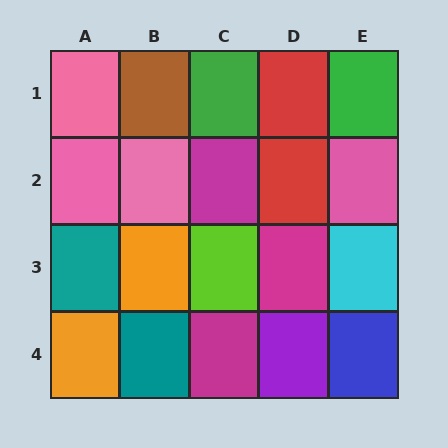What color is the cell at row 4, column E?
Blue.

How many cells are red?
2 cells are red.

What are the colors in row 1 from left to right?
Pink, brown, green, red, green.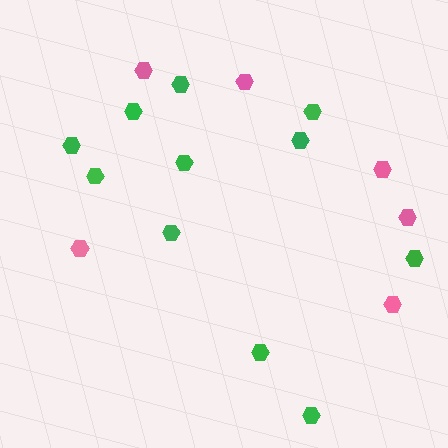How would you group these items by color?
There are 2 groups: one group of pink hexagons (6) and one group of green hexagons (11).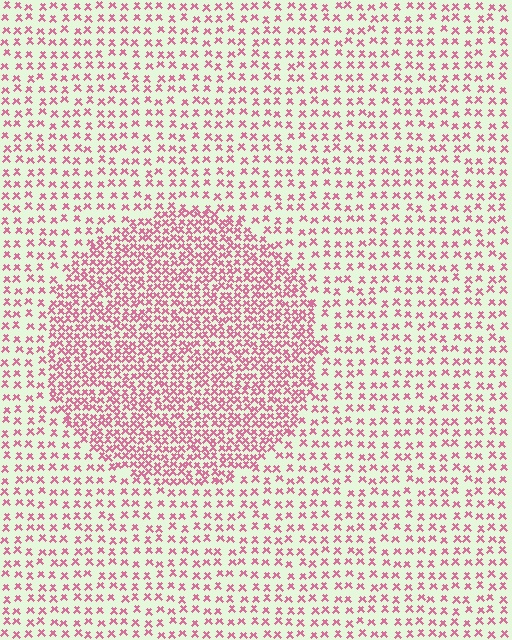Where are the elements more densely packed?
The elements are more densely packed inside the circle boundary.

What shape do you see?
I see a circle.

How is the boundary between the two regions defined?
The boundary is defined by a change in element density (approximately 2.2x ratio). All elements are the same color, size, and shape.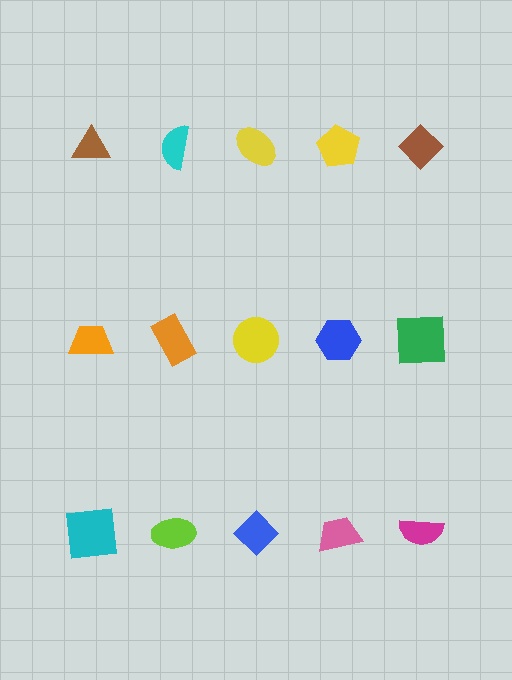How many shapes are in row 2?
5 shapes.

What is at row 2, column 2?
An orange rectangle.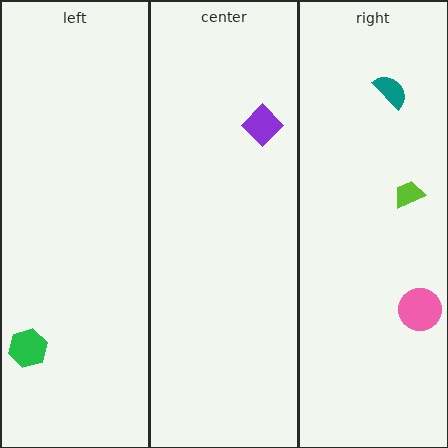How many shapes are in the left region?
1.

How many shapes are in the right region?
3.